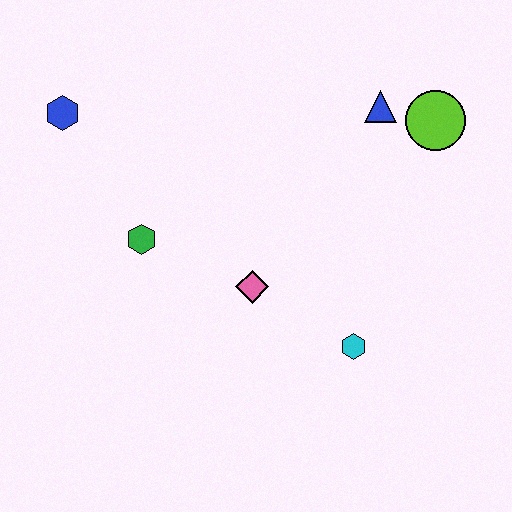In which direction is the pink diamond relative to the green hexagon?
The pink diamond is to the right of the green hexagon.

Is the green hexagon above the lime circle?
No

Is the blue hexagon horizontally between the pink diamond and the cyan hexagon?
No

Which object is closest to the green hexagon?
The pink diamond is closest to the green hexagon.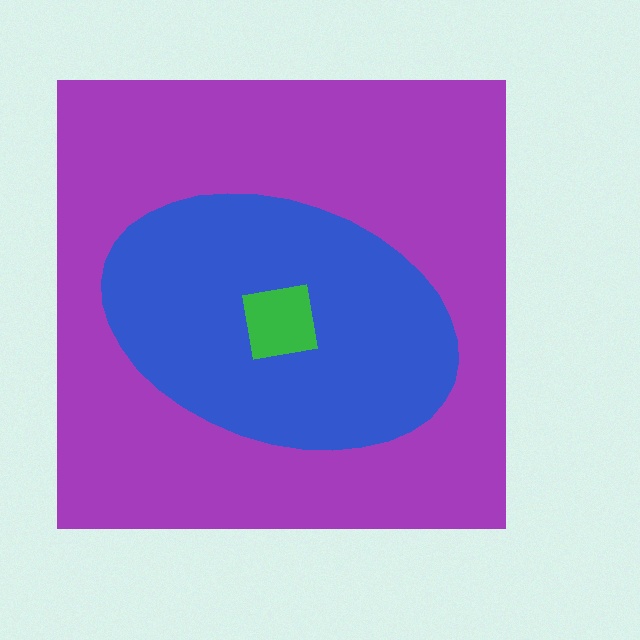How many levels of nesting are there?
3.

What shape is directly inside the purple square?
The blue ellipse.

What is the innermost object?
The green square.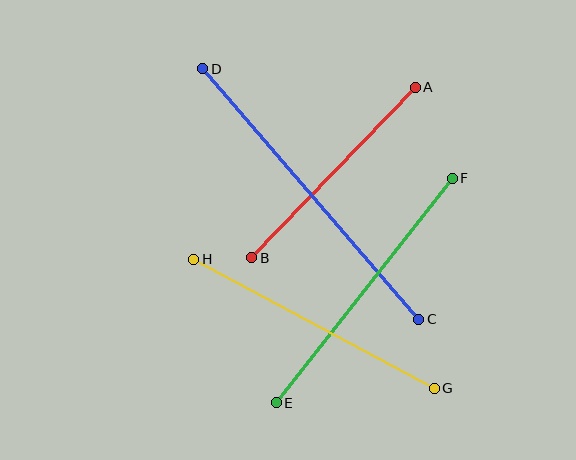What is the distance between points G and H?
The distance is approximately 273 pixels.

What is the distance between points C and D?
The distance is approximately 331 pixels.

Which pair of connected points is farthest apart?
Points C and D are farthest apart.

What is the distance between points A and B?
The distance is approximately 237 pixels.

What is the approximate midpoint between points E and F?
The midpoint is at approximately (364, 291) pixels.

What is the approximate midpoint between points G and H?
The midpoint is at approximately (314, 324) pixels.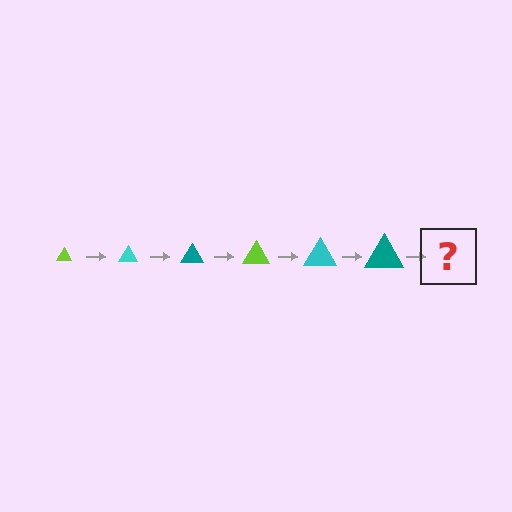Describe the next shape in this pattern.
It should be a lime triangle, larger than the previous one.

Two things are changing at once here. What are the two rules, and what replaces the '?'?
The two rules are that the triangle grows larger each step and the color cycles through lime, cyan, and teal. The '?' should be a lime triangle, larger than the previous one.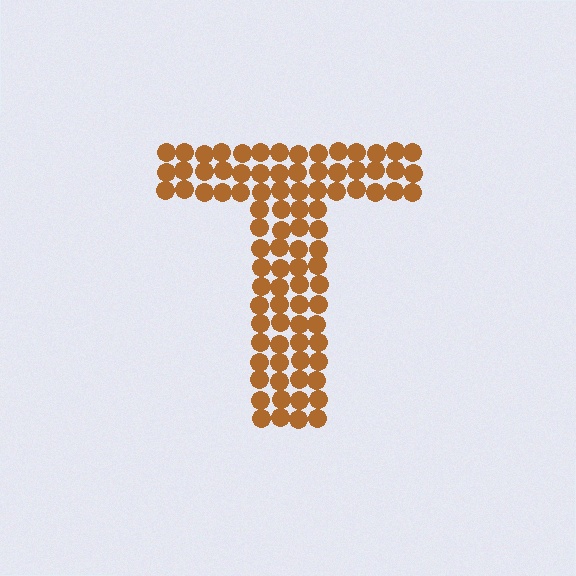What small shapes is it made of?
It is made of small circles.